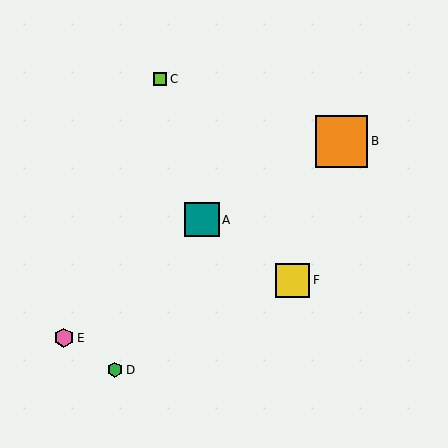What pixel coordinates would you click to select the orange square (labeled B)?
Click at (342, 141) to select the orange square B.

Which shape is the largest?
The orange square (labeled B) is the largest.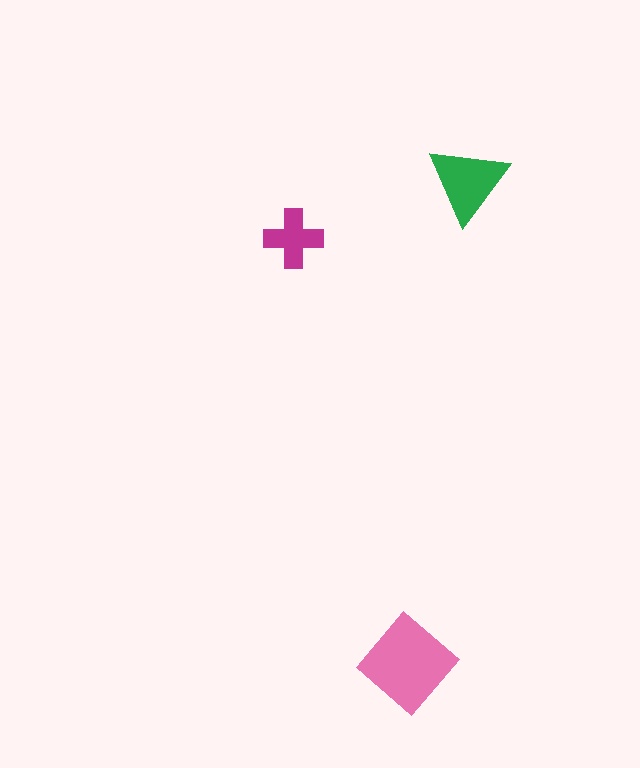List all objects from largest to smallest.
The pink diamond, the green triangle, the magenta cross.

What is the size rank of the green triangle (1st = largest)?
2nd.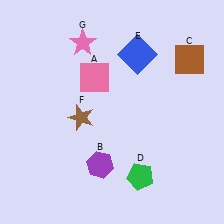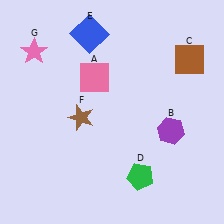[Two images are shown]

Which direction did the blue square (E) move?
The blue square (E) moved left.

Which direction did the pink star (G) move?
The pink star (G) moved left.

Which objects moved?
The objects that moved are: the purple hexagon (B), the blue square (E), the pink star (G).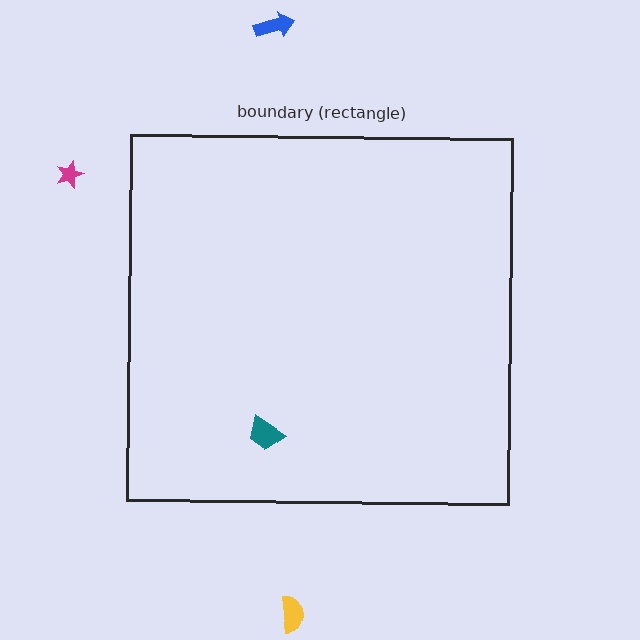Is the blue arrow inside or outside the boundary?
Outside.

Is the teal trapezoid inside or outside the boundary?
Inside.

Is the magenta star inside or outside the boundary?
Outside.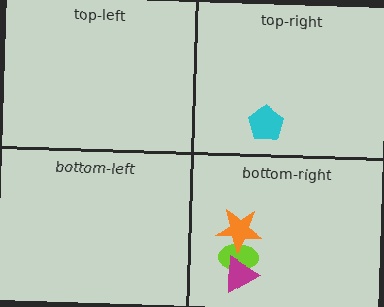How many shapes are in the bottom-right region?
3.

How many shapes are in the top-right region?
1.